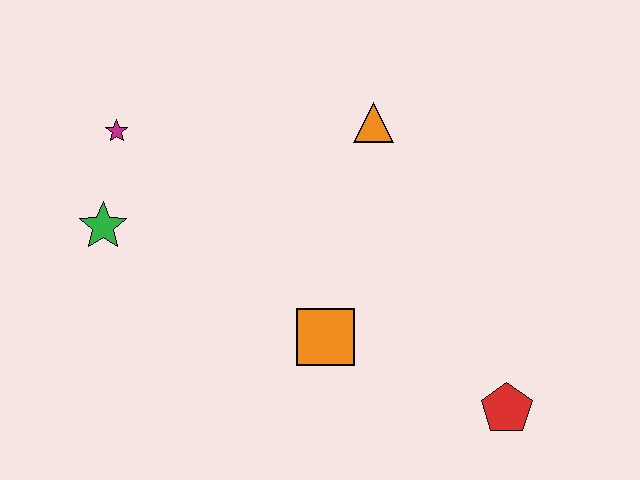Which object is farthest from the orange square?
The magenta star is farthest from the orange square.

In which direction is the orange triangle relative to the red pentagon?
The orange triangle is above the red pentagon.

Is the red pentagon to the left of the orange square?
No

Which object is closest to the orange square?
The red pentagon is closest to the orange square.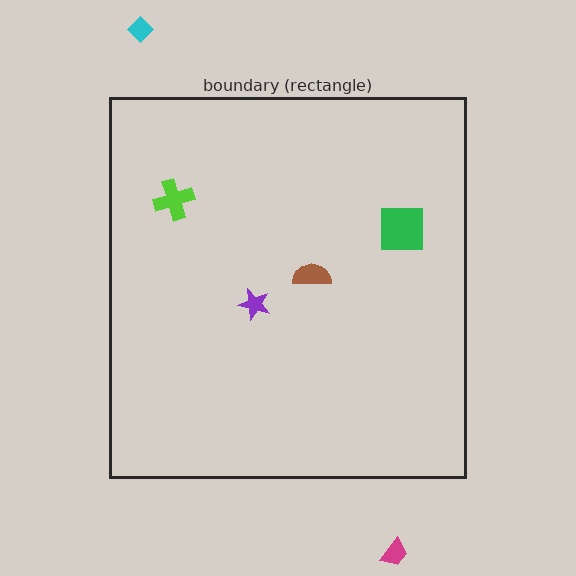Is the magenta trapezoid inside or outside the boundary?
Outside.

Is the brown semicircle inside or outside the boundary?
Inside.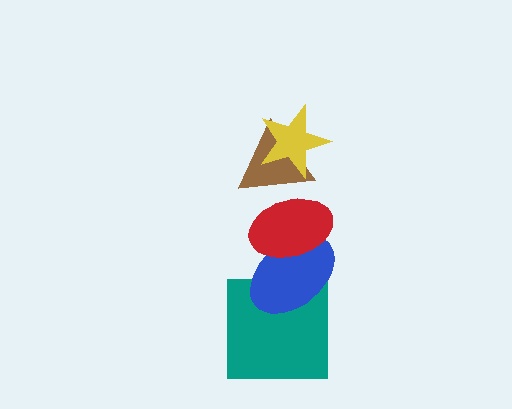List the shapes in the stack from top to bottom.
From top to bottom: the yellow star, the brown triangle, the red ellipse, the blue ellipse, the teal square.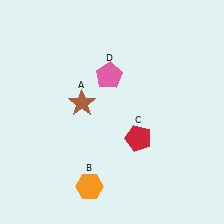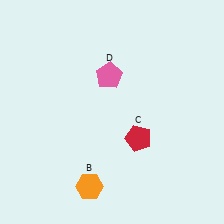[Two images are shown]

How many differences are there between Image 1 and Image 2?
There is 1 difference between the two images.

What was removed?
The brown star (A) was removed in Image 2.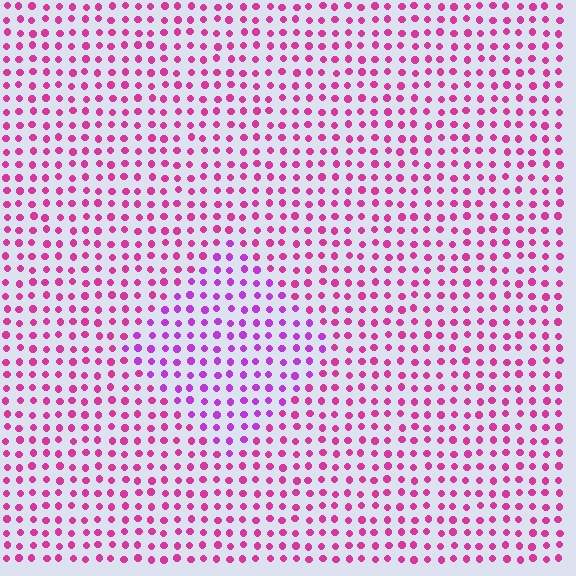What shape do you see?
I see a diamond.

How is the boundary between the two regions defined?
The boundary is defined purely by a slight shift in hue (about 32 degrees). Spacing, size, and orientation are identical on both sides.